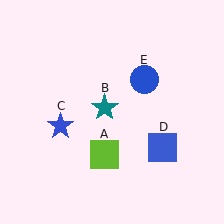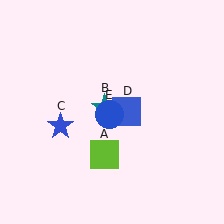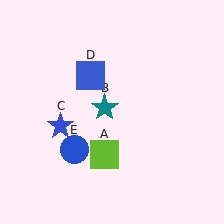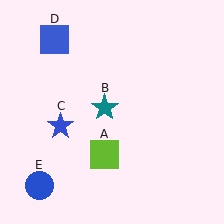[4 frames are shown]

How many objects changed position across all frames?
2 objects changed position: blue square (object D), blue circle (object E).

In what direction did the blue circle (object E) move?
The blue circle (object E) moved down and to the left.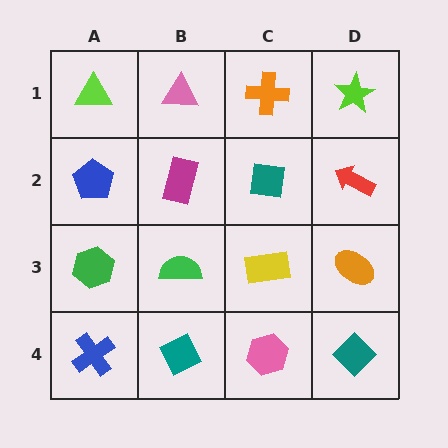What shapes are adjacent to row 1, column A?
A blue pentagon (row 2, column A), a pink triangle (row 1, column B).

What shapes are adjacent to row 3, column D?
A red arrow (row 2, column D), a teal diamond (row 4, column D), a yellow rectangle (row 3, column C).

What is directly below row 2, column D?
An orange ellipse.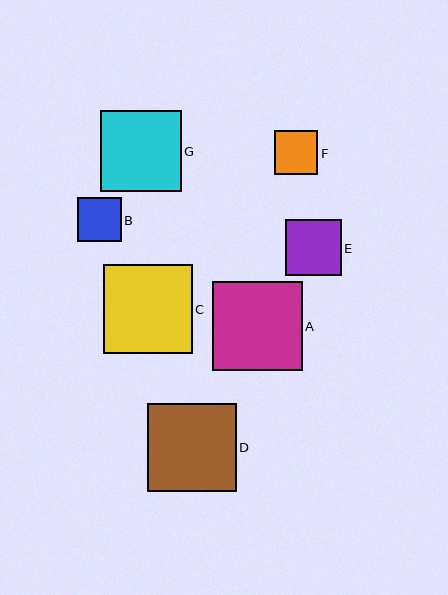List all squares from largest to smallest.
From largest to smallest: A, C, D, G, E, B, F.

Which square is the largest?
Square A is the largest with a size of approximately 89 pixels.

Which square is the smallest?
Square F is the smallest with a size of approximately 43 pixels.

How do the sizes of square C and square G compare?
Square C and square G are approximately the same size.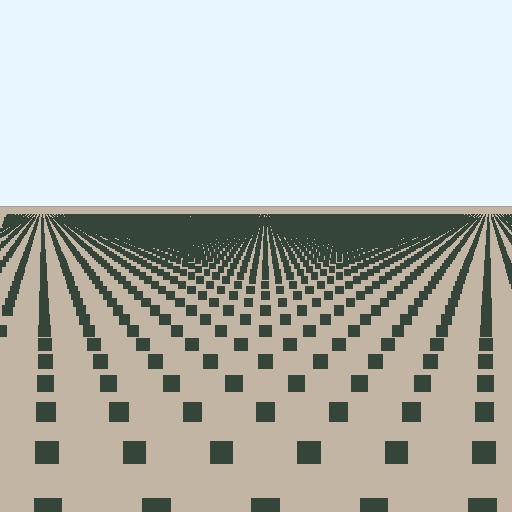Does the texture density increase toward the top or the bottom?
Density increases toward the top.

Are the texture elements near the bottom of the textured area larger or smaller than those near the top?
Larger. Near the bottom, elements are closer to the viewer and appear at a bigger on-screen size.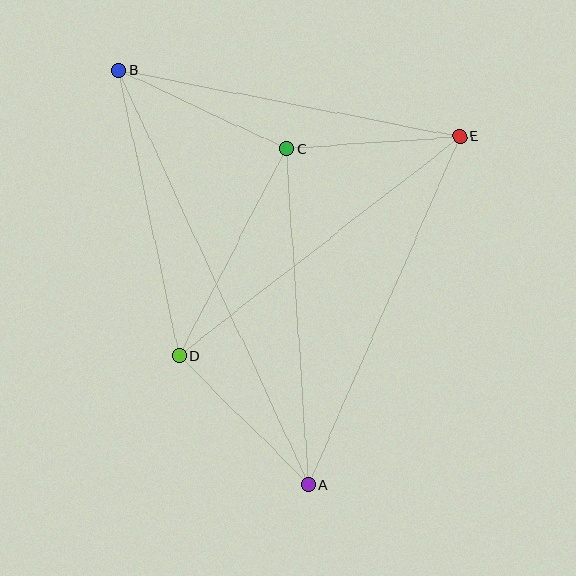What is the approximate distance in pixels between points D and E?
The distance between D and E is approximately 356 pixels.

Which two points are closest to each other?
Points C and E are closest to each other.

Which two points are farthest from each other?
Points A and B are farthest from each other.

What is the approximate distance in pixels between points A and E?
The distance between A and E is approximately 379 pixels.